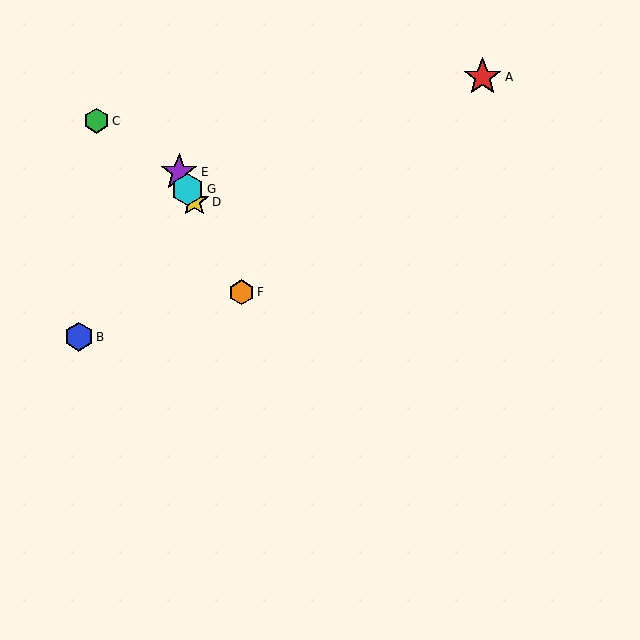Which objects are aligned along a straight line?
Objects D, E, F, G are aligned along a straight line.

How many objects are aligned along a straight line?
4 objects (D, E, F, G) are aligned along a straight line.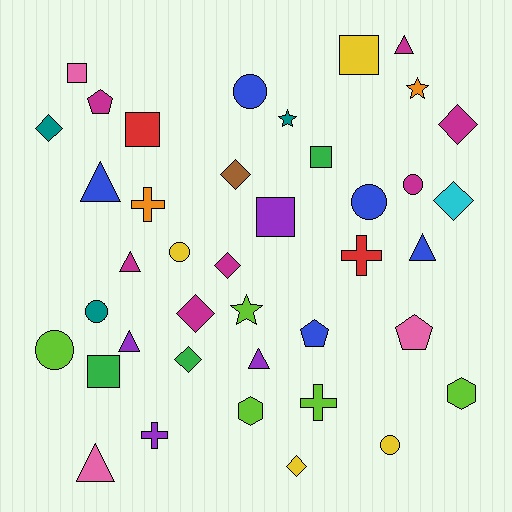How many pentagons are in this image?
There are 3 pentagons.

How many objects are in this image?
There are 40 objects.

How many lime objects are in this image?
There are 5 lime objects.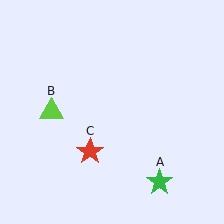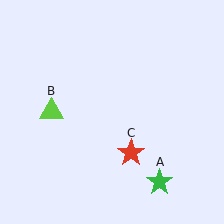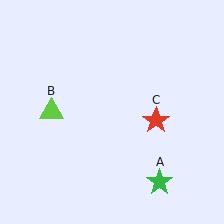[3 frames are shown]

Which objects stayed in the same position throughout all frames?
Green star (object A) and lime triangle (object B) remained stationary.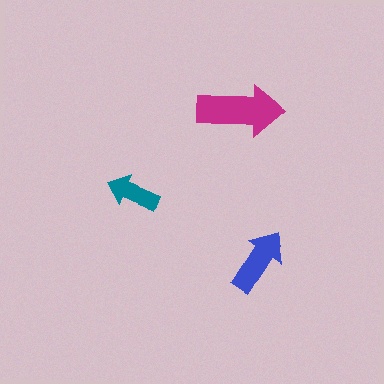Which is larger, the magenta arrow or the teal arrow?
The magenta one.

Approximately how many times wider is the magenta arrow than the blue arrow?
About 1.5 times wider.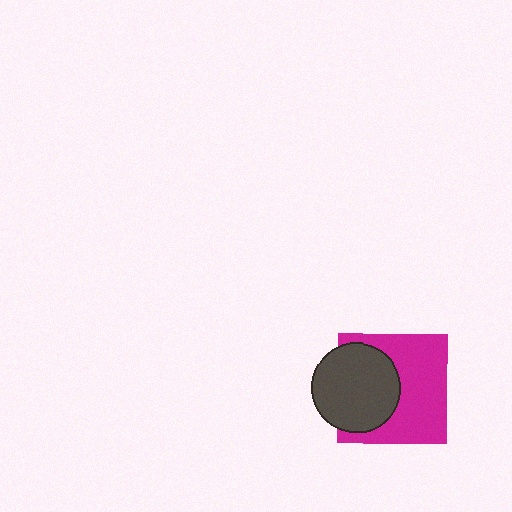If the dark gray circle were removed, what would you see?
You would see the complete magenta square.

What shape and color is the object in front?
The object in front is a dark gray circle.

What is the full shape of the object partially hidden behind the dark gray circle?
The partially hidden object is a magenta square.